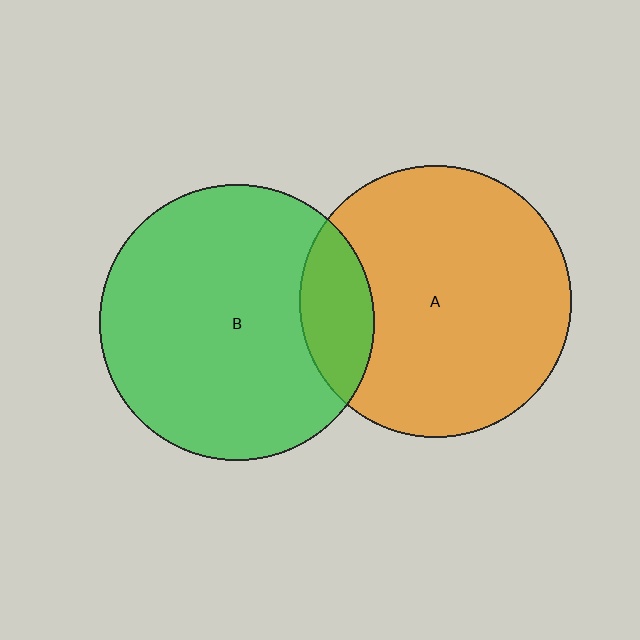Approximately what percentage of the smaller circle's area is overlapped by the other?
Approximately 15%.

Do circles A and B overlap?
Yes.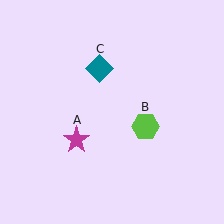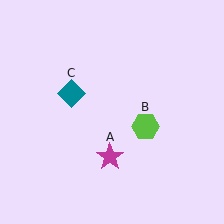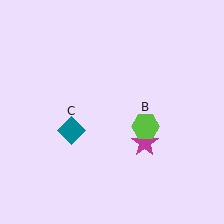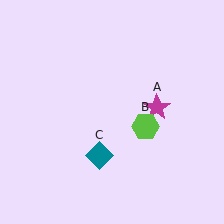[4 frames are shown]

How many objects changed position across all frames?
2 objects changed position: magenta star (object A), teal diamond (object C).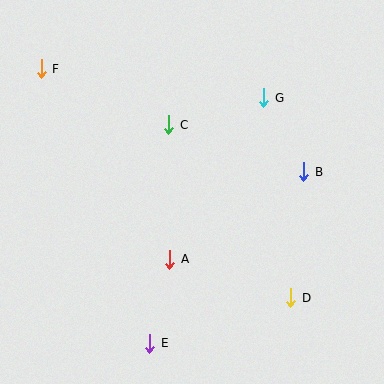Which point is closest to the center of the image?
Point A at (170, 259) is closest to the center.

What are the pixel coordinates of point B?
Point B is at (304, 172).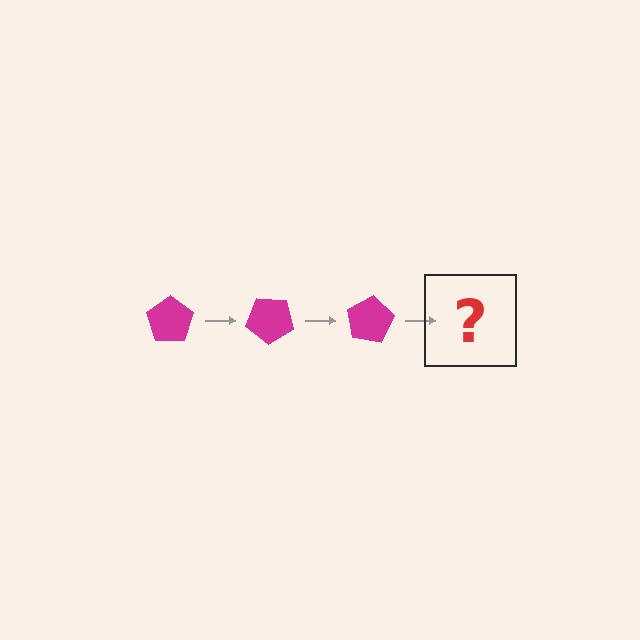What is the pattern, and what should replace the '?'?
The pattern is that the pentagon rotates 40 degrees each step. The '?' should be a magenta pentagon rotated 120 degrees.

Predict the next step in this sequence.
The next step is a magenta pentagon rotated 120 degrees.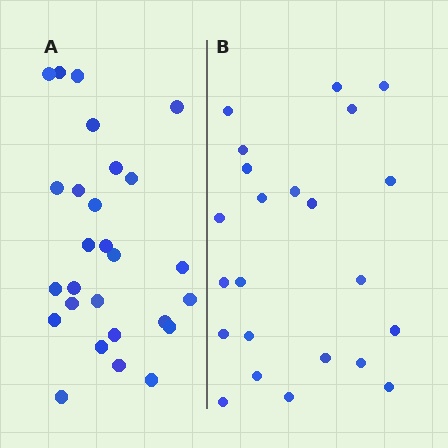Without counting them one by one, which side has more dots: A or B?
Region A (the left region) has more dots.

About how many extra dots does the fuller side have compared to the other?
Region A has about 4 more dots than region B.